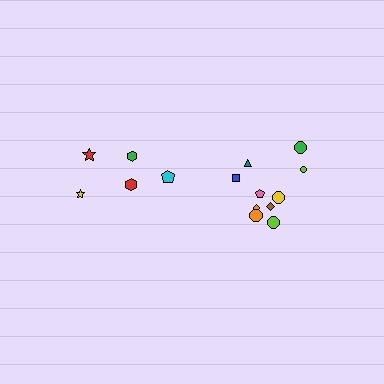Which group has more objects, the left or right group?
The right group.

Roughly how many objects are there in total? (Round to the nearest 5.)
Roughly 15 objects in total.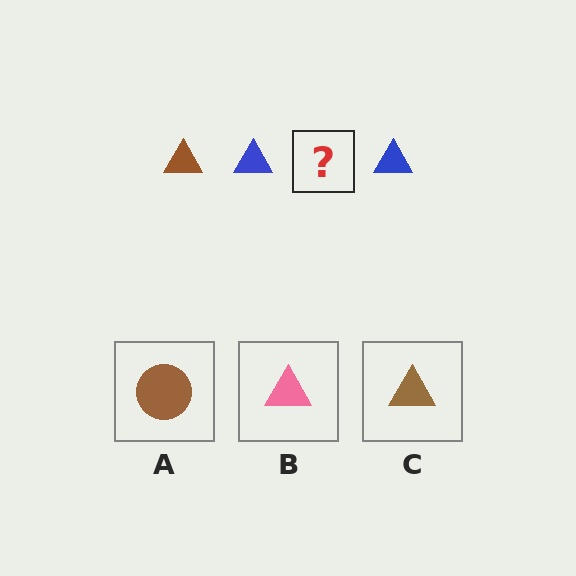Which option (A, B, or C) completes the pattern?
C.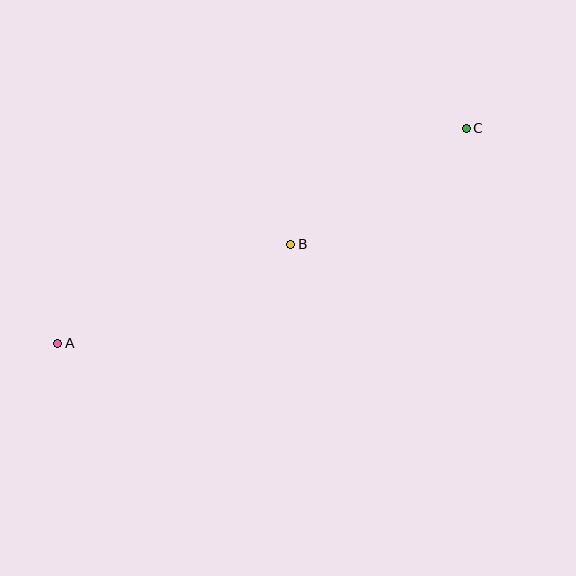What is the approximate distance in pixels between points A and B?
The distance between A and B is approximately 253 pixels.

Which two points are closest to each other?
Points B and C are closest to each other.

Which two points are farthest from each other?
Points A and C are farthest from each other.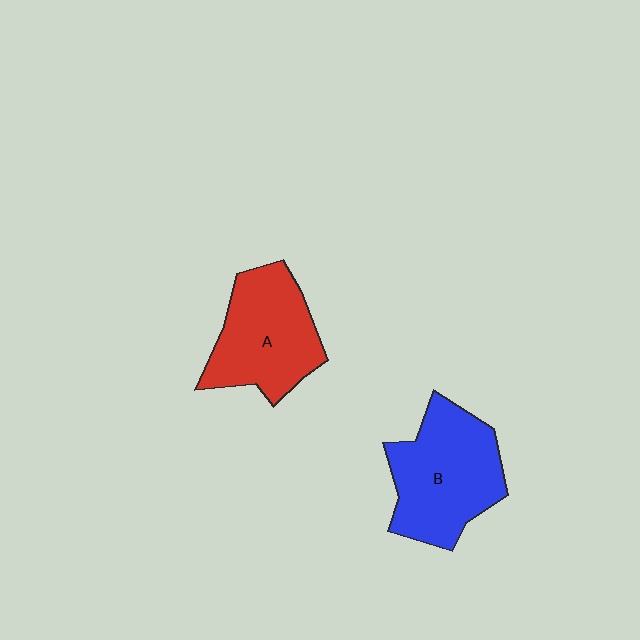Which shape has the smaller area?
Shape A (red).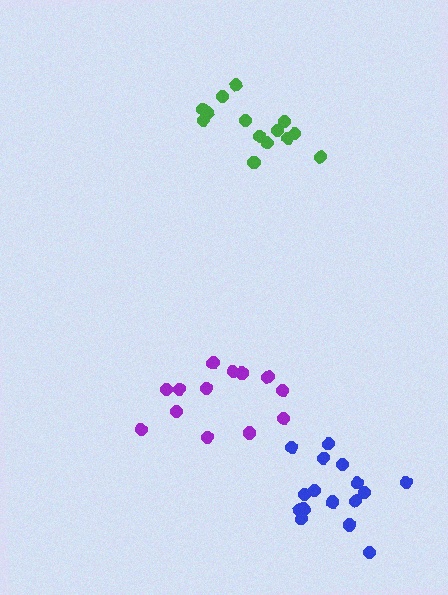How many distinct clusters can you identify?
There are 3 distinct clusters.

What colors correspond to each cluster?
The clusters are colored: blue, green, purple.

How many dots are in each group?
Group 1: 16 dots, Group 2: 14 dots, Group 3: 13 dots (43 total).